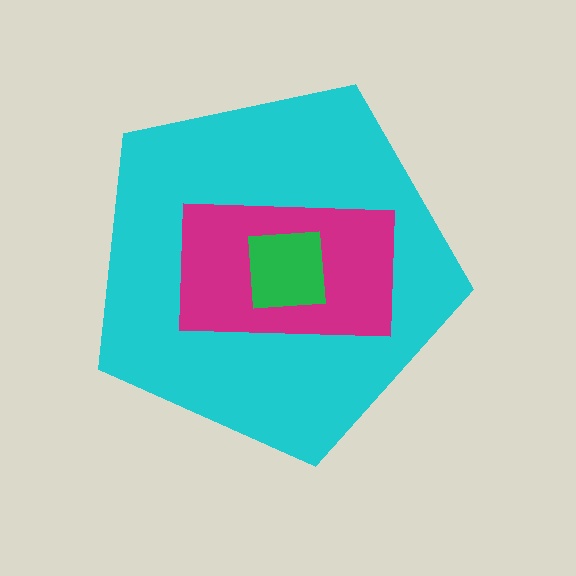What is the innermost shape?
The green square.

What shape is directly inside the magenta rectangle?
The green square.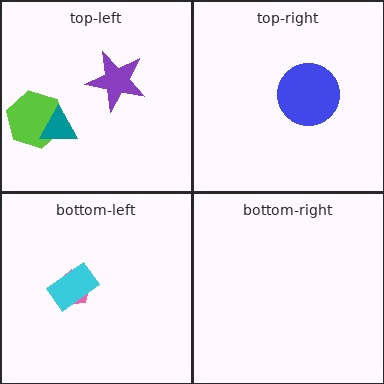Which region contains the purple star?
The top-left region.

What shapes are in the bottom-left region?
The pink pentagon, the cyan rectangle.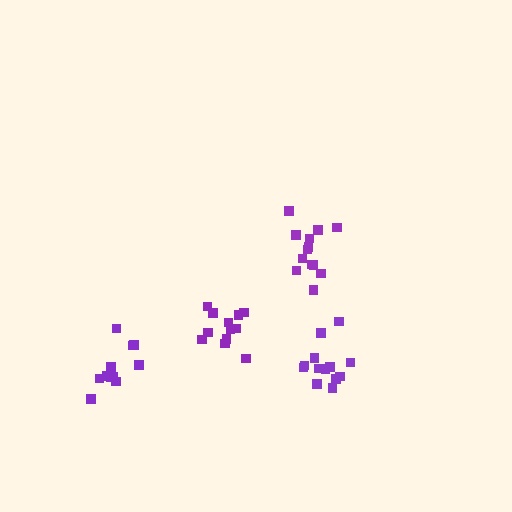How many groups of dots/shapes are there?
There are 4 groups.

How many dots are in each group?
Group 1: 12 dots, Group 2: 13 dots, Group 3: 11 dots, Group 4: 13 dots (49 total).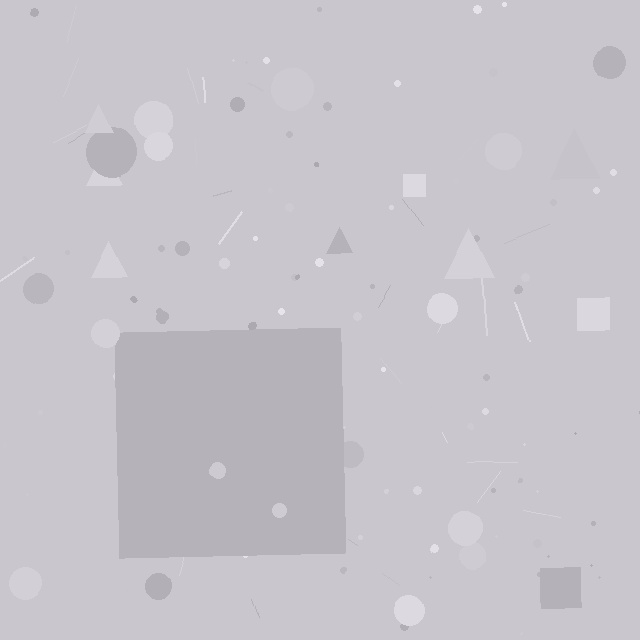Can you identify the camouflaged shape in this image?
The camouflaged shape is a square.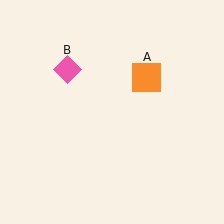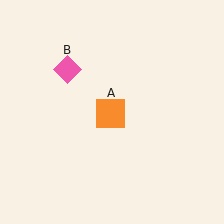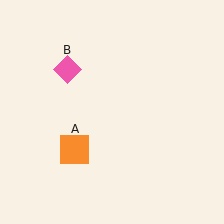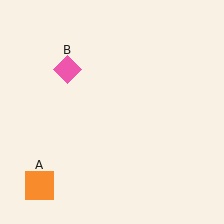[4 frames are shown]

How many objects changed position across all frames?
1 object changed position: orange square (object A).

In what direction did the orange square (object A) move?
The orange square (object A) moved down and to the left.